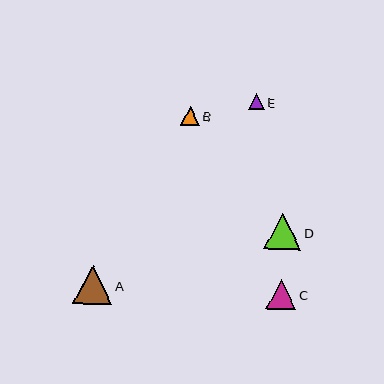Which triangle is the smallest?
Triangle E is the smallest with a size of approximately 16 pixels.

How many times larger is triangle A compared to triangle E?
Triangle A is approximately 2.4 times the size of triangle E.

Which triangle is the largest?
Triangle A is the largest with a size of approximately 39 pixels.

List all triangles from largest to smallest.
From largest to smallest: A, D, C, B, E.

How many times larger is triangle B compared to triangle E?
Triangle B is approximately 1.2 times the size of triangle E.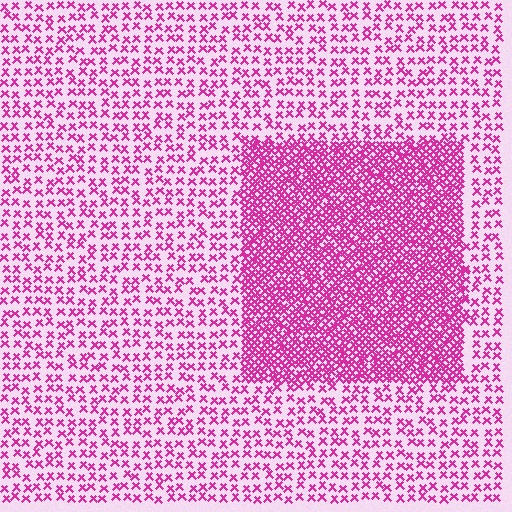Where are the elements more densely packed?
The elements are more densely packed inside the rectangle boundary.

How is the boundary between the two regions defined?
The boundary is defined by a change in element density (approximately 2.7x ratio). All elements are the same color, size, and shape.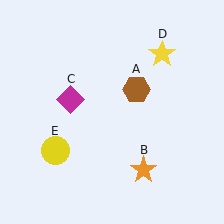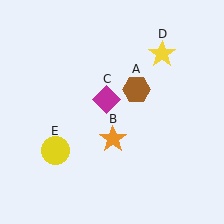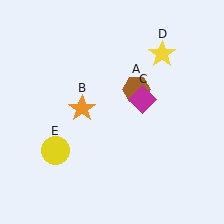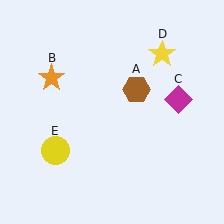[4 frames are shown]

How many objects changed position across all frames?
2 objects changed position: orange star (object B), magenta diamond (object C).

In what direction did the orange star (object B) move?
The orange star (object B) moved up and to the left.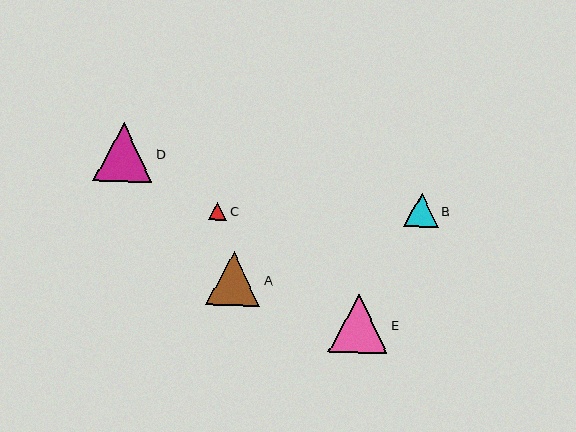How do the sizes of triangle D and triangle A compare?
Triangle D and triangle A are approximately the same size.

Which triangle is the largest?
Triangle D is the largest with a size of approximately 59 pixels.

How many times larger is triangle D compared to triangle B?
Triangle D is approximately 1.7 times the size of triangle B.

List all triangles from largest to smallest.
From largest to smallest: D, E, A, B, C.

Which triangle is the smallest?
Triangle C is the smallest with a size of approximately 18 pixels.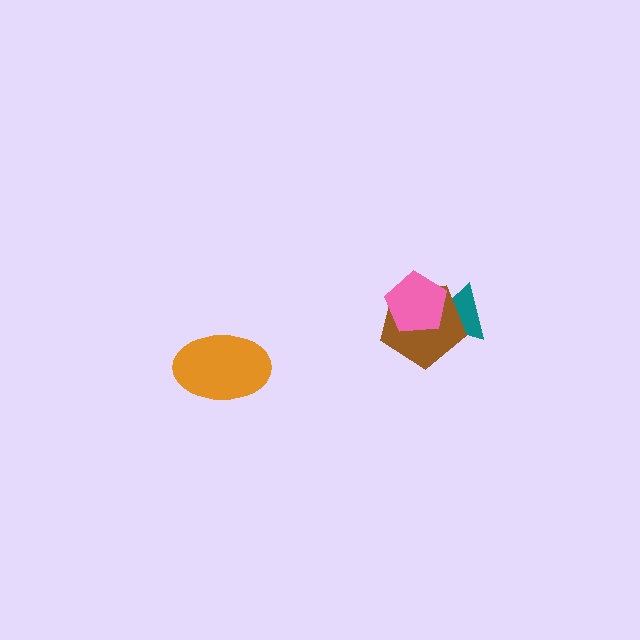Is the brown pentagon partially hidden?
Yes, it is partially covered by another shape.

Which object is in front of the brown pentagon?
The pink pentagon is in front of the brown pentagon.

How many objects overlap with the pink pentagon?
2 objects overlap with the pink pentagon.